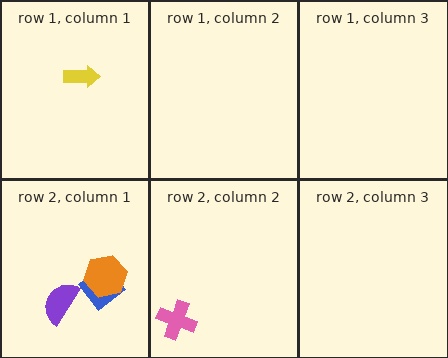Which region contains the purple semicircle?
The row 2, column 1 region.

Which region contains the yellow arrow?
The row 1, column 1 region.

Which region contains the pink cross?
The row 2, column 2 region.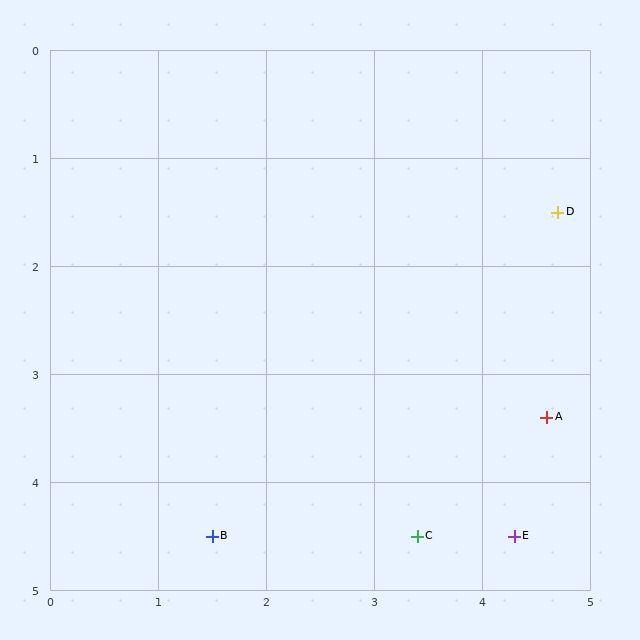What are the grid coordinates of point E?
Point E is at approximately (4.3, 4.5).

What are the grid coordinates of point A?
Point A is at approximately (4.6, 3.4).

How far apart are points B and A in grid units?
Points B and A are about 3.3 grid units apart.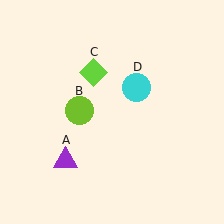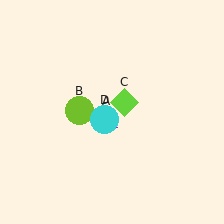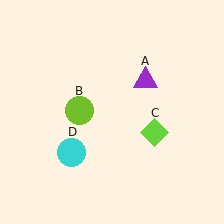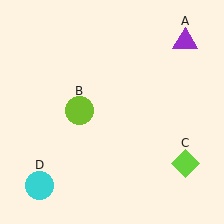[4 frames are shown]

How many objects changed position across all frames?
3 objects changed position: purple triangle (object A), lime diamond (object C), cyan circle (object D).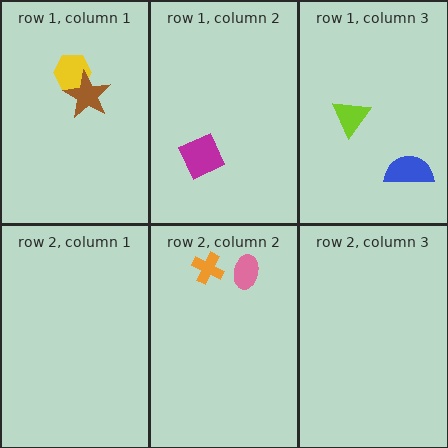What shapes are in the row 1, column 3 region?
The lime triangle, the blue semicircle.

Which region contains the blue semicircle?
The row 1, column 3 region.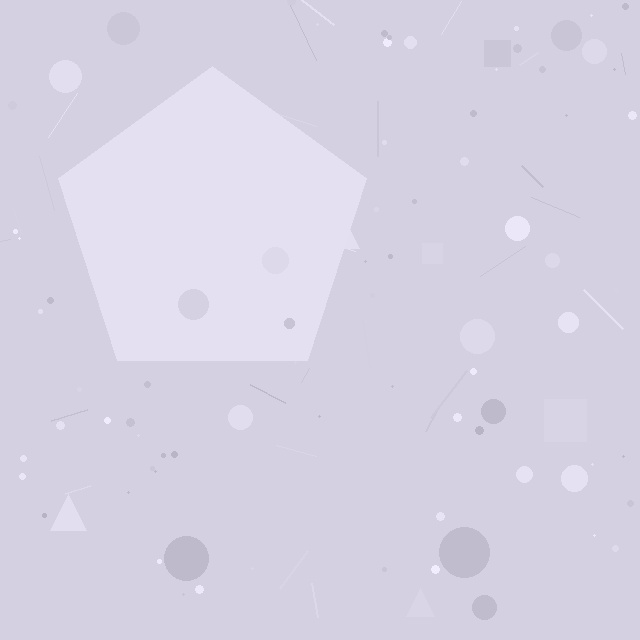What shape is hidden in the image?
A pentagon is hidden in the image.